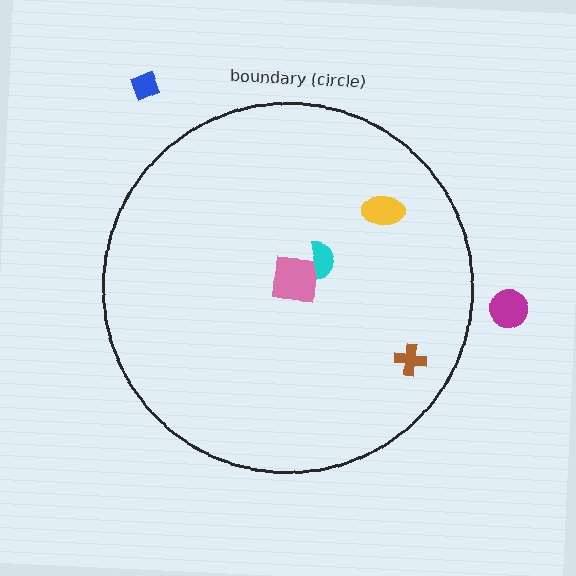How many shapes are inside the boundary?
4 inside, 2 outside.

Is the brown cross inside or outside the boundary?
Inside.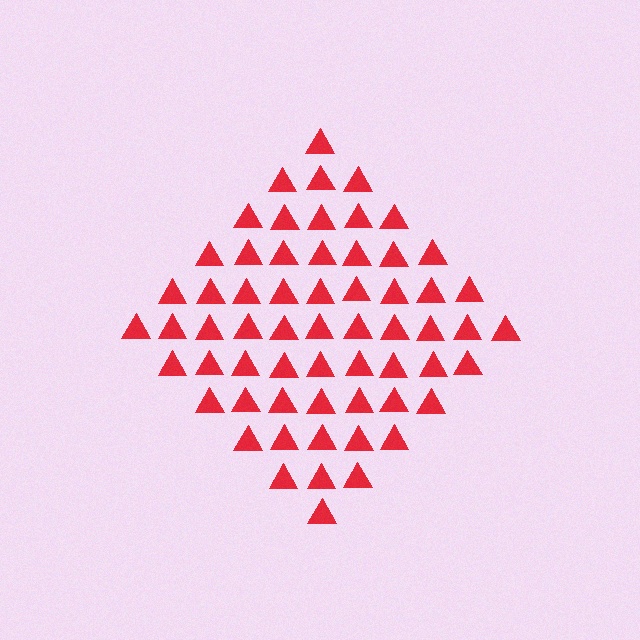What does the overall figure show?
The overall figure shows a diamond.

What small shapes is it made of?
It is made of small triangles.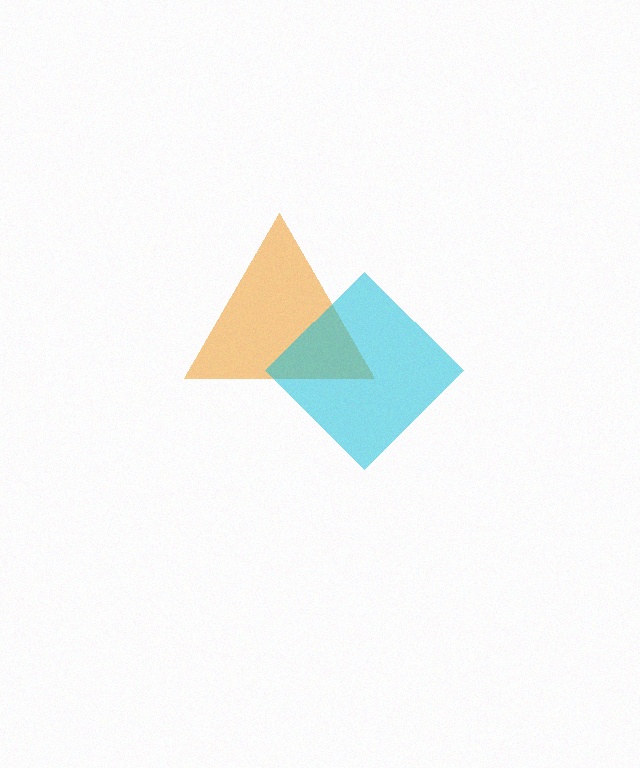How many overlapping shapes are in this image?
There are 2 overlapping shapes in the image.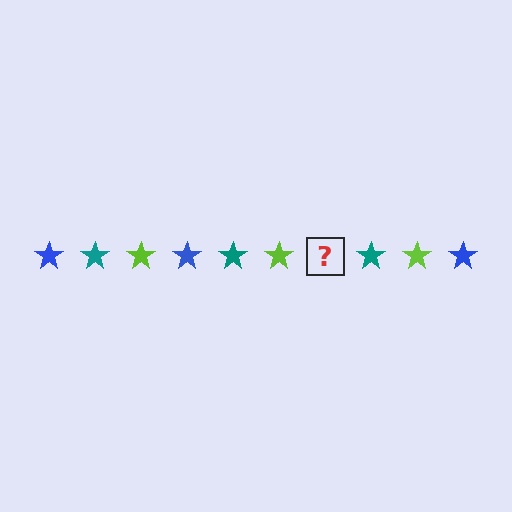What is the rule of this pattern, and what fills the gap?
The rule is that the pattern cycles through blue, teal, lime stars. The gap should be filled with a blue star.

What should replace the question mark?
The question mark should be replaced with a blue star.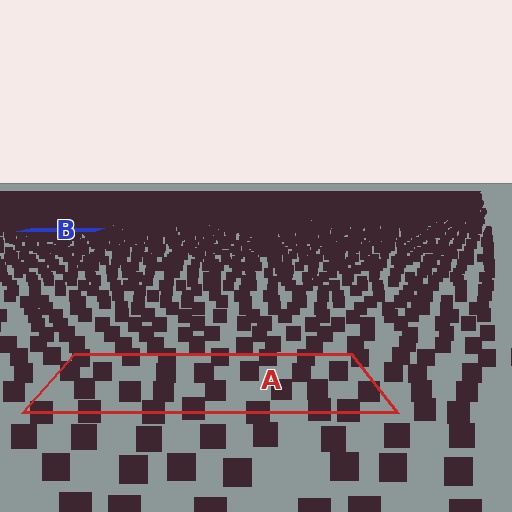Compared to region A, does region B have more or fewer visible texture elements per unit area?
Region B has more texture elements per unit area — they are packed more densely because it is farther away.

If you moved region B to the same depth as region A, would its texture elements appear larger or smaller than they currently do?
They would appear larger. At a closer depth, the same texture elements are projected at a bigger on-screen size.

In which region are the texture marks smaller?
The texture marks are smaller in region B, because it is farther away.